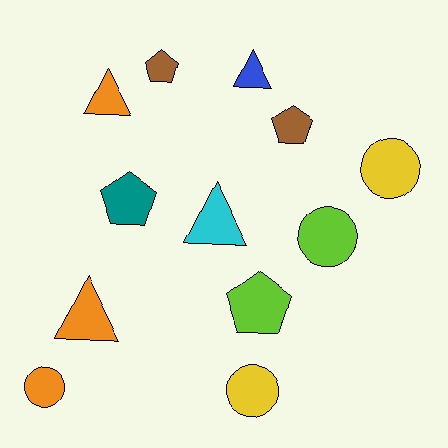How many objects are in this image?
There are 12 objects.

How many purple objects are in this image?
There are no purple objects.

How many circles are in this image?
There are 4 circles.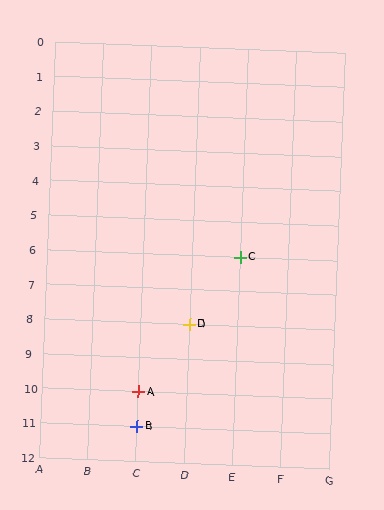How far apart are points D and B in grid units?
Points D and B are 1 column and 3 rows apart (about 3.2 grid units diagonally).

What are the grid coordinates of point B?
Point B is at grid coordinates (C, 11).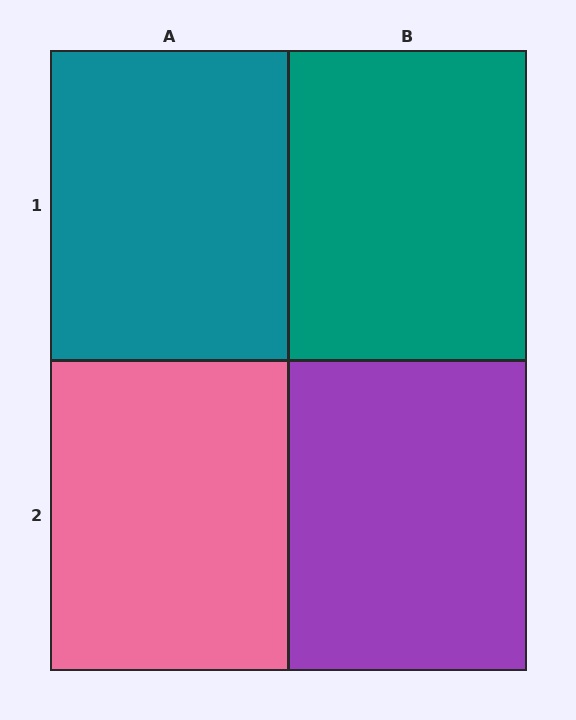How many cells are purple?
1 cell is purple.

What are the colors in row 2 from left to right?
Pink, purple.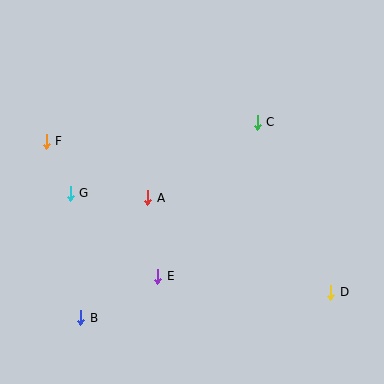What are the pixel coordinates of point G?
Point G is at (70, 193).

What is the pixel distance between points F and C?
The distance between F and C is 212 pixels.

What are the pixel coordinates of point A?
Point A is at (148, 198).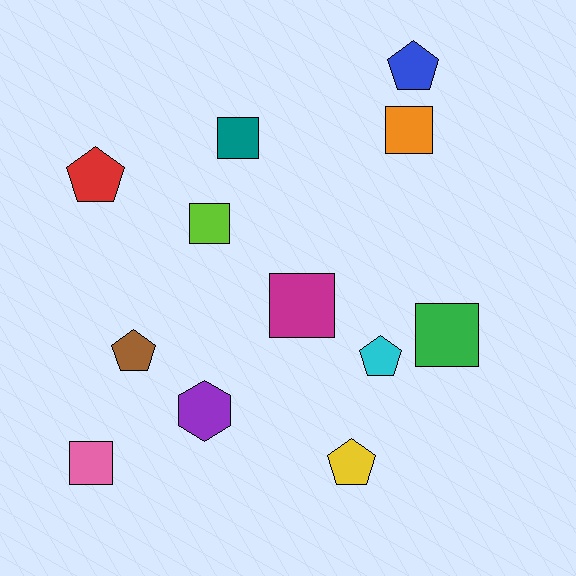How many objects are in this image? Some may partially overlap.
There are 12 objects.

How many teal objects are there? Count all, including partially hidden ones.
There is 1 teal object.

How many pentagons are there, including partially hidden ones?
There are 5 pentagons.